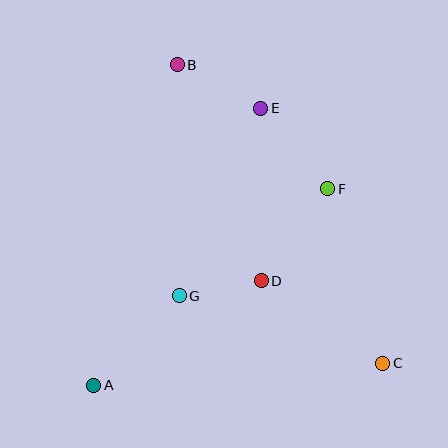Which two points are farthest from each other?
Points B and C are farthest from each other.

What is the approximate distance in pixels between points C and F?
The distance between C and F is approximately 183 pixels.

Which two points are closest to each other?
Points D and G are closest to each other.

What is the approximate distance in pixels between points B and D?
The distance between B and D is approximately 232 pixels.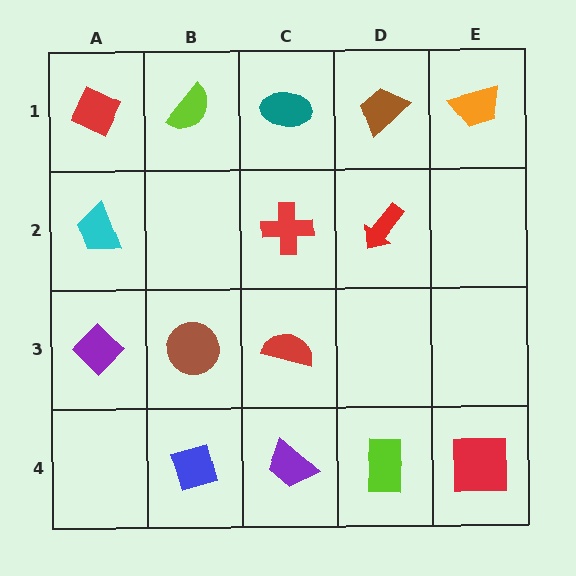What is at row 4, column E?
A red square.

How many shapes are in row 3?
3 shapes.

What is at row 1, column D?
A brown trapezoid.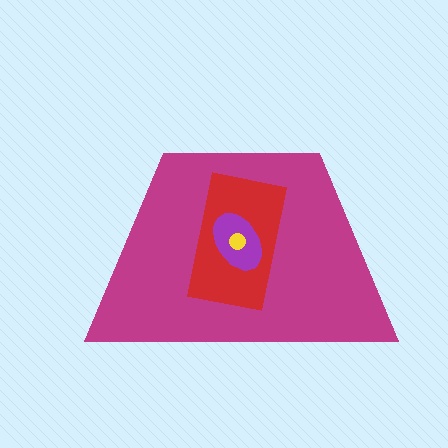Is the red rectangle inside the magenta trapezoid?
Yes.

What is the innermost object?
The yellow circle.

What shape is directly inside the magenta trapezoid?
The red rectangle.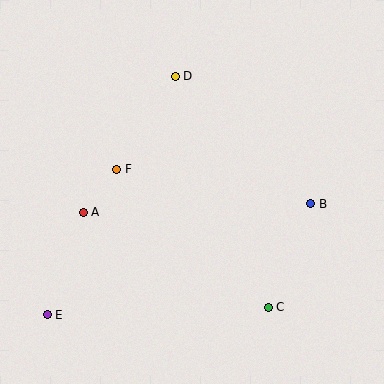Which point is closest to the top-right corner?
Point B is closest to the top-right corner.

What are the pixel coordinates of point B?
Point B is at (311, 204).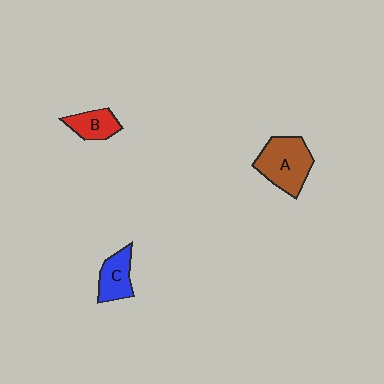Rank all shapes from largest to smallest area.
From largest to smallest: A (brown), C (blue), B (red).